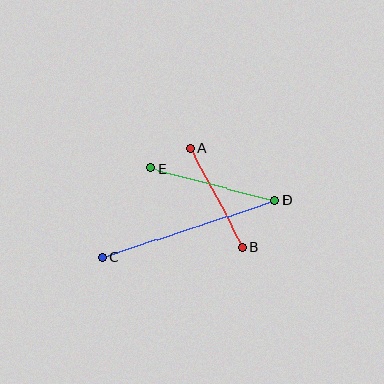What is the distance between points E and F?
The distance is approximately 128 pixels.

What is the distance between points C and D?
The distance is approximately 181 pixels.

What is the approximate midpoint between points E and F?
The midpoint is at approximately (213, 185) pixels.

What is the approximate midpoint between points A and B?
The midpoint is at approximately (216, 198) pixels.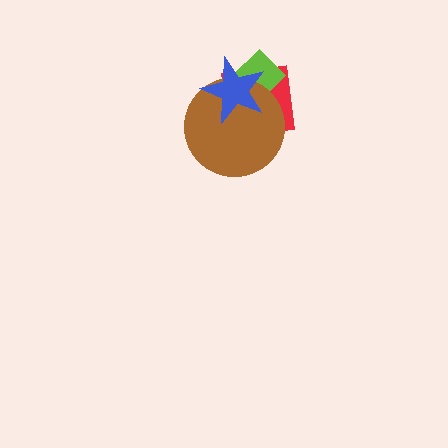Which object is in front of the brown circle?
The blue star is in front of the brown circle.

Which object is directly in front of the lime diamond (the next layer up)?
The brown circle is directly in front of the lime diamond.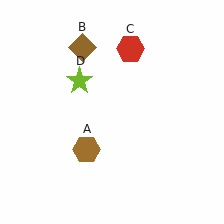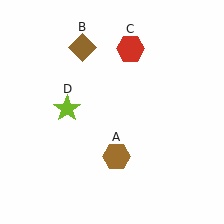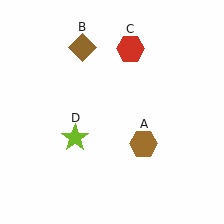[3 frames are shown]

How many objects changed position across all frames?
2 objects changed position: brown hexagon (object A), lime star (object D).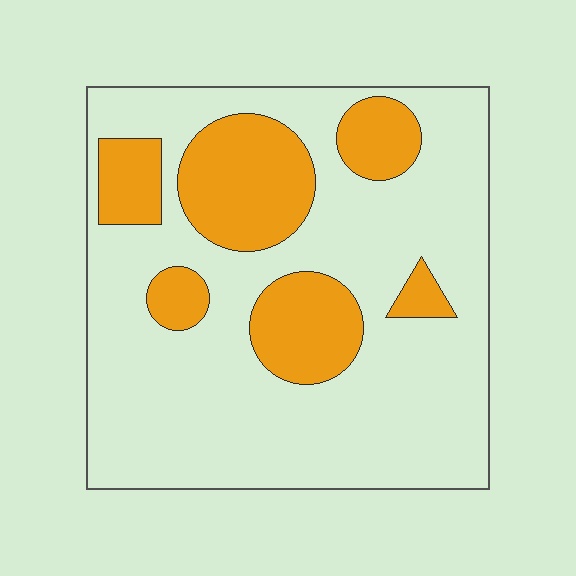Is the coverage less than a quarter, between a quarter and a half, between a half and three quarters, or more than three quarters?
Between a quarter and a half.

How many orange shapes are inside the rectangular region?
6.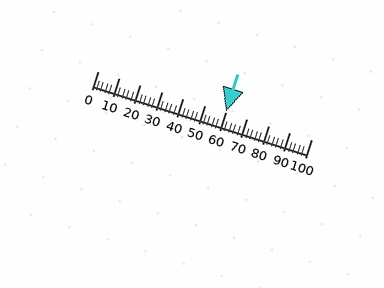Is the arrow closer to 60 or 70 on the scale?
The arrow is closer to 60.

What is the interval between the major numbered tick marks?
The major tick marks are spaced 10 units apart.